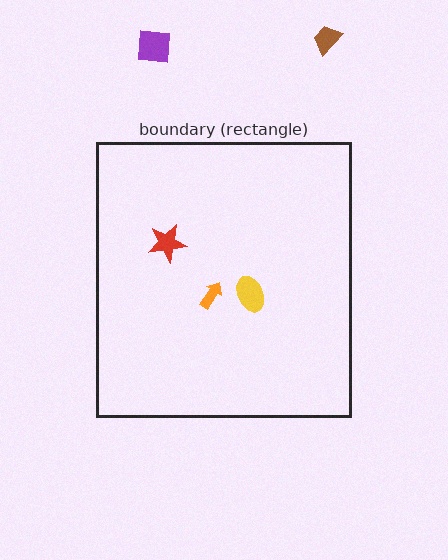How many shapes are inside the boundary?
3 inside, 2 outside.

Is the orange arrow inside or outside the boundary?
Inside.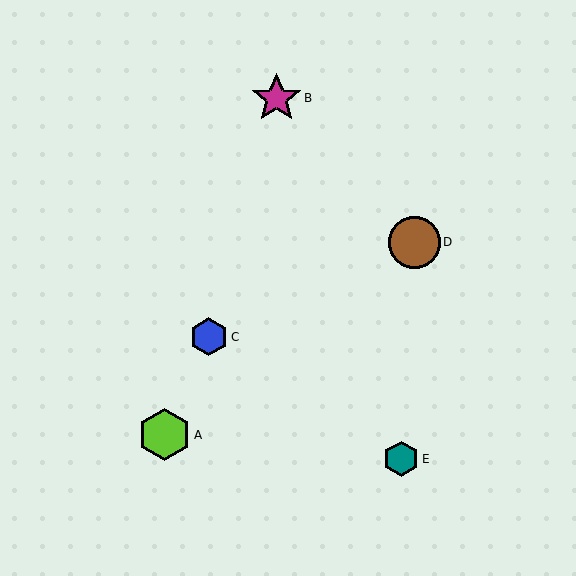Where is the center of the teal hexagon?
The center of the teal hexagon is at (401, 459).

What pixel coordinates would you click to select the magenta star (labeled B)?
Click at (276, 98) to select the magenta star B.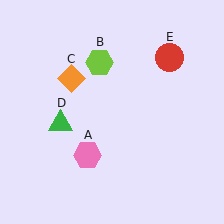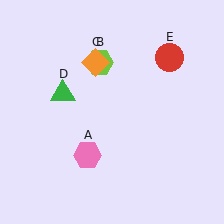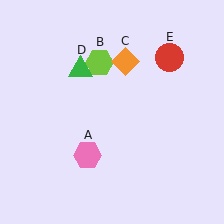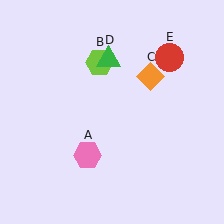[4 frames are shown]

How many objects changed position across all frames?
2 objects changed position: orange diamond (object C), green triangle (object D).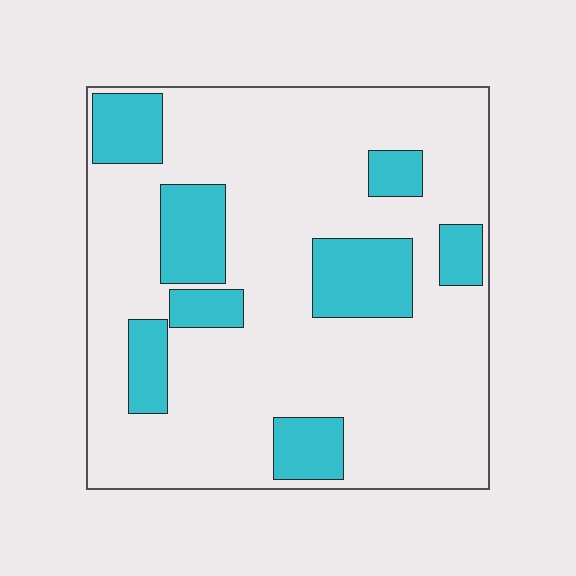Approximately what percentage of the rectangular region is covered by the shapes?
Approximately 20%.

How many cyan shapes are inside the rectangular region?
8.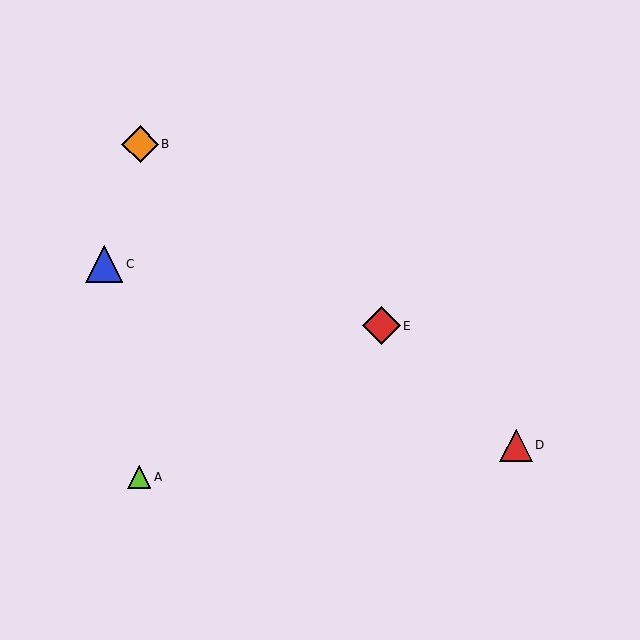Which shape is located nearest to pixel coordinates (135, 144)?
The orange diamond (labeled B) at (140, 144) is nearest to that location.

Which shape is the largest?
The red diamond (labeled E) is the largest.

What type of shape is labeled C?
Shape C is a blue triangle.